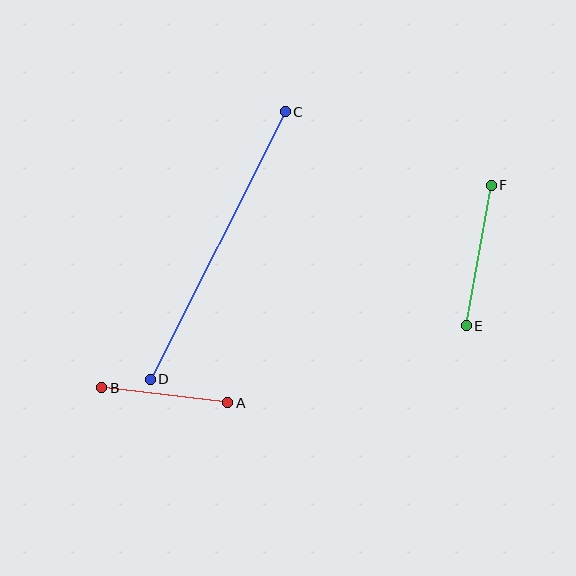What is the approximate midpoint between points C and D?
The midpoint is at approximately (218, 246) pixels.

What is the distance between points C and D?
The distance is approximately 300 pixels.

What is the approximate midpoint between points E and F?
The midpoint is at approximately (479, 256) pixels.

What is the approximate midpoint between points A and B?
The midpoint is at approximately (165, 395) pixels.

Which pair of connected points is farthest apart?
Points C and D are farthest apart.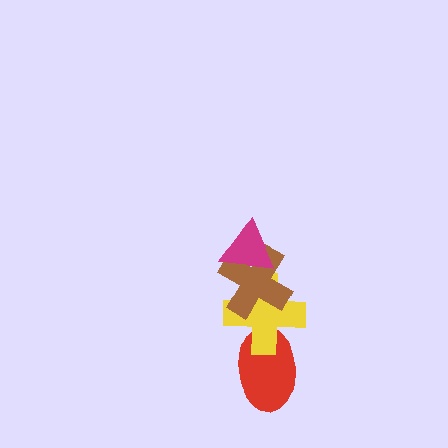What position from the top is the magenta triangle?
The magenta triangle is 1st from the top.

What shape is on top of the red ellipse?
The yellow cross is on top of the red ellipse.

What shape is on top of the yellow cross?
The brown cross is on top of the yellow cross.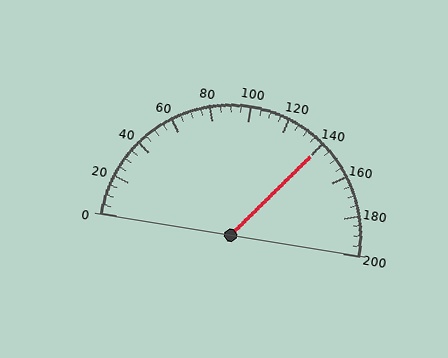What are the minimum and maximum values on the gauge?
The gauge ranges from 0 to 200.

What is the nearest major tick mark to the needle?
The nearest major tick mark is 140.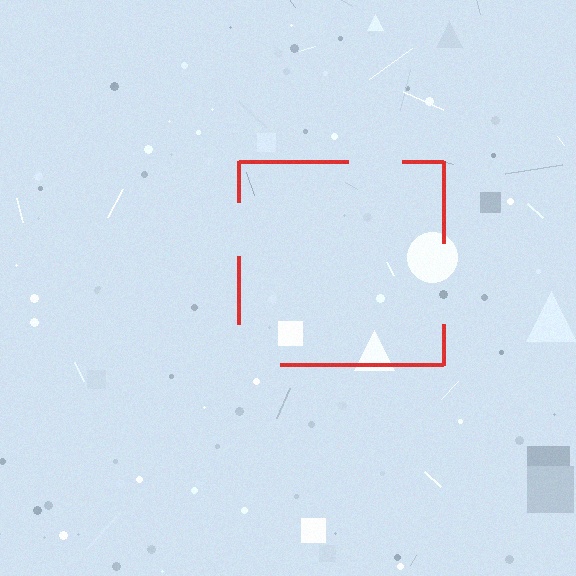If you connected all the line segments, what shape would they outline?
They would outline a square.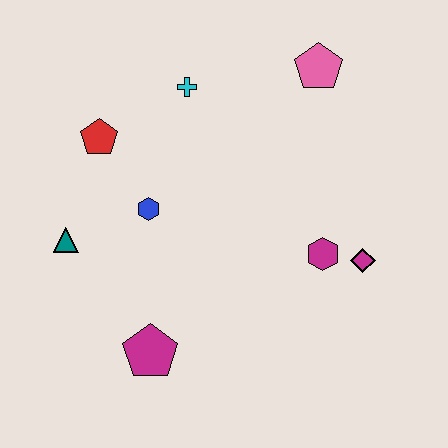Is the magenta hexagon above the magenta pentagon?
Yes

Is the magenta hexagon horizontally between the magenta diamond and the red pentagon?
Yes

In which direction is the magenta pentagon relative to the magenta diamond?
The magenta pentagon is to the left of the magenta diamond.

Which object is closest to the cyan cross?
The red pentagon is closest to the cyan cross.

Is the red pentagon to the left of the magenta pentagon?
Yes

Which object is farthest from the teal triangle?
The pink pentagon is farthest from the teal triangle.